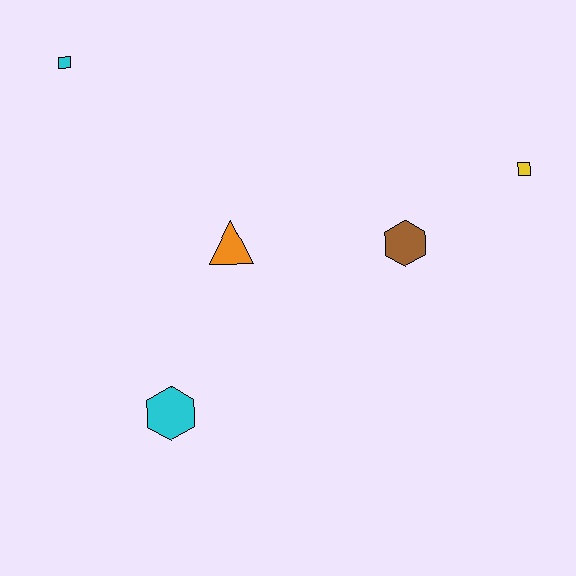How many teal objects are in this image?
There are no teal objects.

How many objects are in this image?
There are 5 objects.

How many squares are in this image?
There are 2 squares.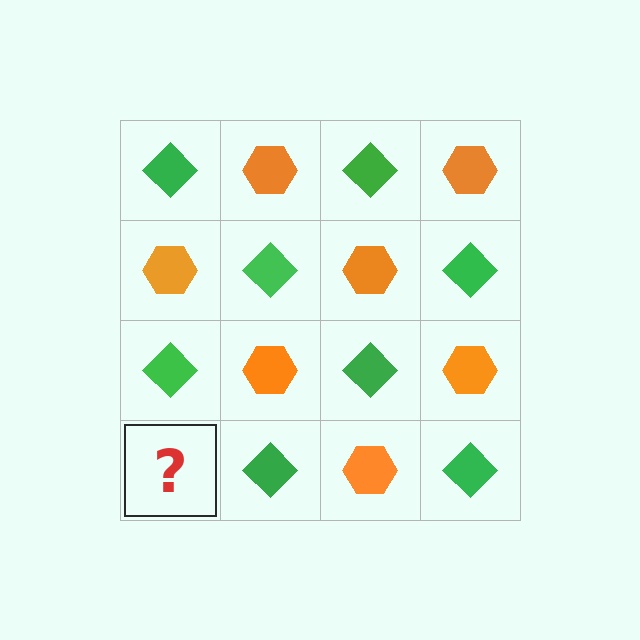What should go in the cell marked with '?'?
The missing cell should contain an orange hexagon.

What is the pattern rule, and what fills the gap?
The rule is that it alternates green diamond and orange hexagon in a checkerboard pattern. The gap should be filled with an orange hexagon.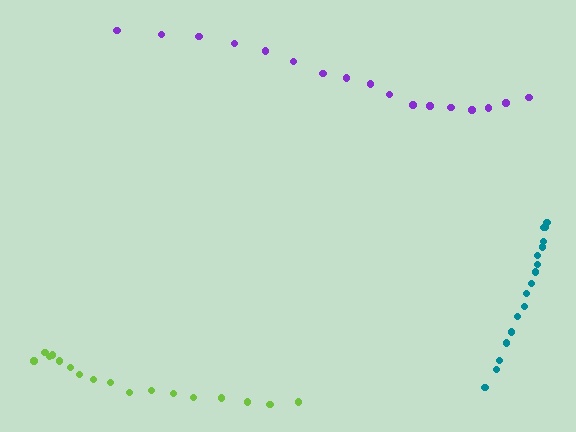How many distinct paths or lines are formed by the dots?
There are 3 distinct paths.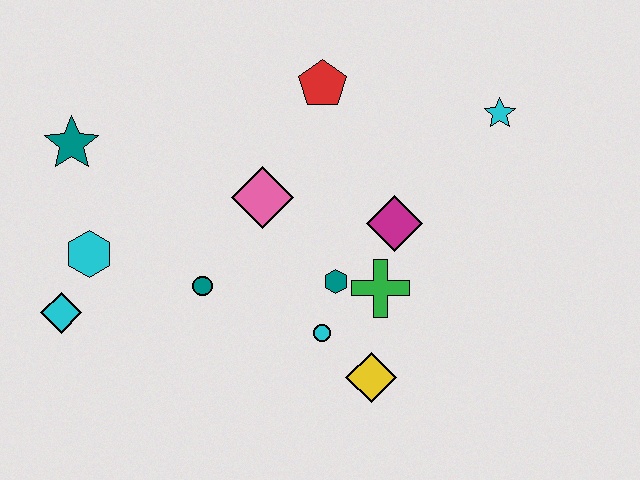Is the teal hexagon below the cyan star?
Yes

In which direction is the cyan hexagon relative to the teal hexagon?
The cyan hexagon is to the left of the teal hexagon.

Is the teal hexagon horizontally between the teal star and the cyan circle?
No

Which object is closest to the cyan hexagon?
The cyan diamond is closest to the cyan hexagon.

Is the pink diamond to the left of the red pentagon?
Yes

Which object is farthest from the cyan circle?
The teal star is farthest from the cyan circle.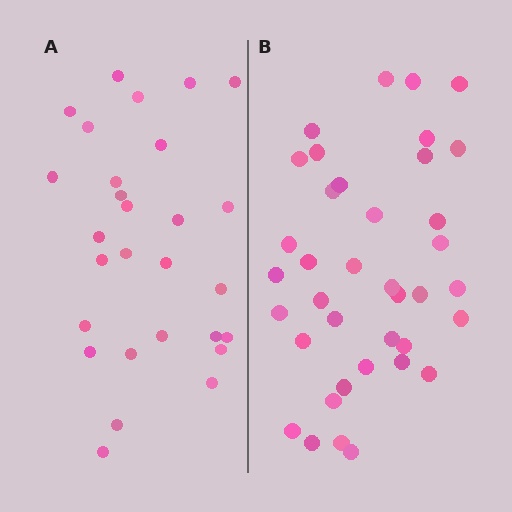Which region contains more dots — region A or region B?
Region B (the right region) has more dots.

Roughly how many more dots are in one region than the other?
Region B has roughly 10 or so more dots than region A.